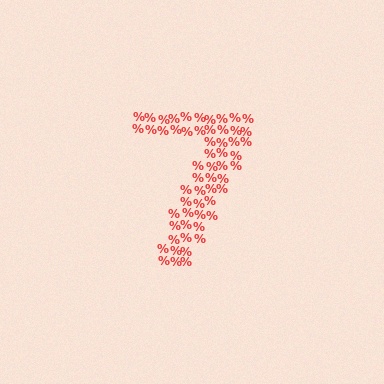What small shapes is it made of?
It is made of small percent signs.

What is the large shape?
The large shape is the digit 7.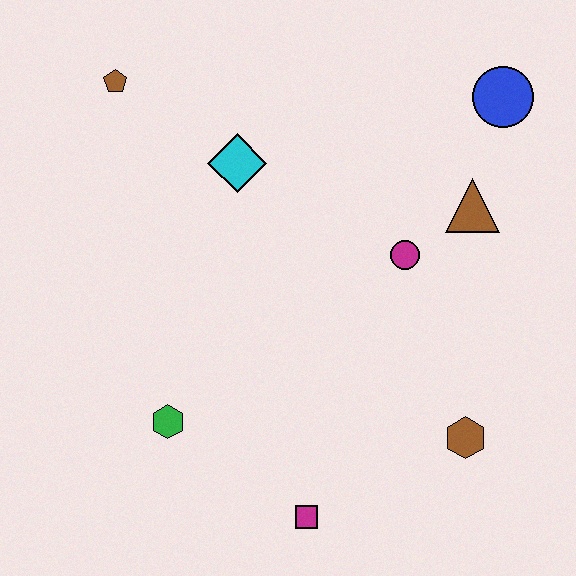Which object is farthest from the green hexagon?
The blue circle is farthest from the green hexagon.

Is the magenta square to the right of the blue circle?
No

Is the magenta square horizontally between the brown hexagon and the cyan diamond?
Yes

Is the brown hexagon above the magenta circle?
No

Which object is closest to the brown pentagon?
The cyan diamond is closest to the brown pentagon.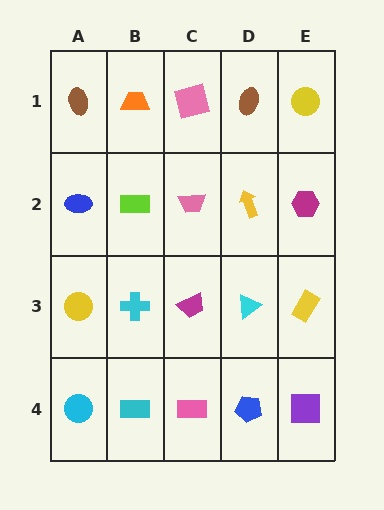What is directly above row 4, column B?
A cyan cross.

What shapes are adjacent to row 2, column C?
A pink square (row 1, column C), a magenta trapezoid (row 3, column C), a lime rectangle (row 2, column B), a yellow arrow (row 2, column D).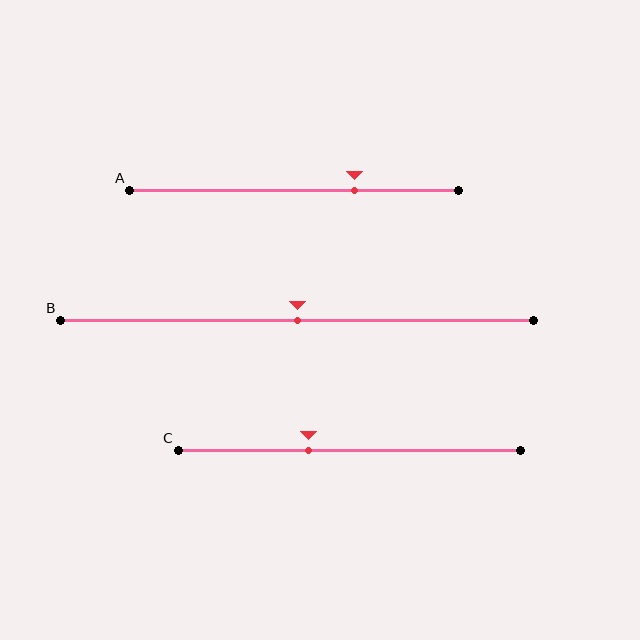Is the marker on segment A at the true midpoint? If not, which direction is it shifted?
No, the marker on segment A is shifted to the right by about 18% of the segment length.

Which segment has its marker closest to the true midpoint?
Segment B has its marker closest to the true midpoint.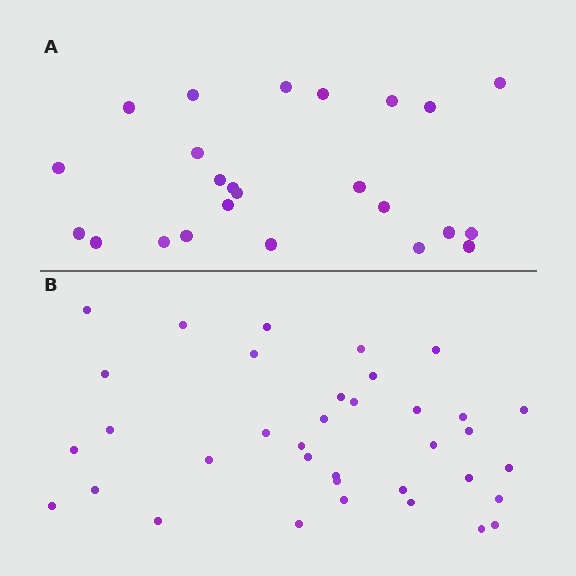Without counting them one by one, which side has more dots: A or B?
Region B (the bottom region) has more dots.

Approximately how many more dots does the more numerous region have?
Region B has roughly 12 or so more dots than region A.